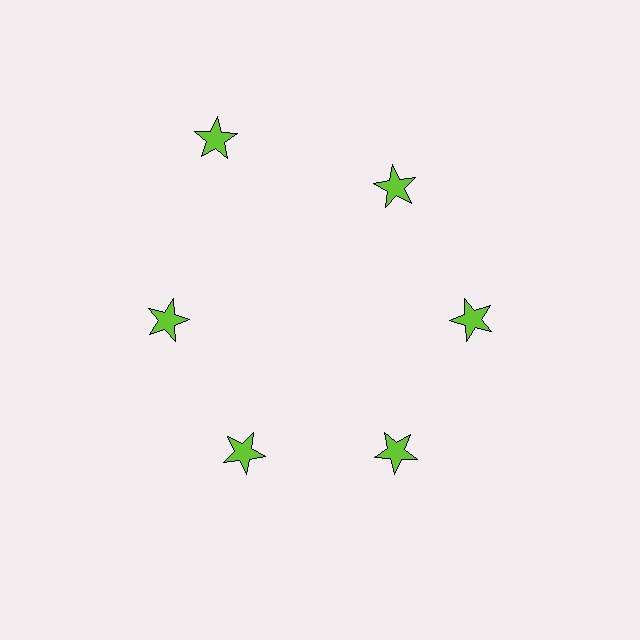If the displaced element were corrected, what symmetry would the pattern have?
It would have 6-fold rotational symmetry — the pattern would map onto itself every 60 degrees.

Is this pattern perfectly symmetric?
No. The 6 lime stars are arranged in a ring, but one element near the 11 o'clock position is pushed outward from the center, breaking the 6-fold rotational symmetry.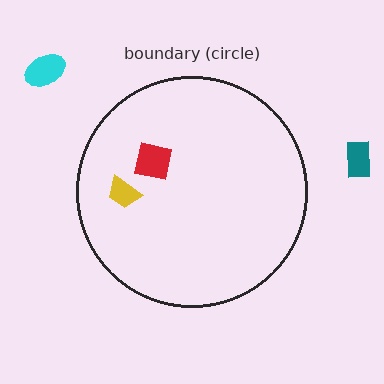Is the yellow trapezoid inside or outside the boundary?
Inside.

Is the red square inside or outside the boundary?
Inside.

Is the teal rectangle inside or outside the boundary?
Outside.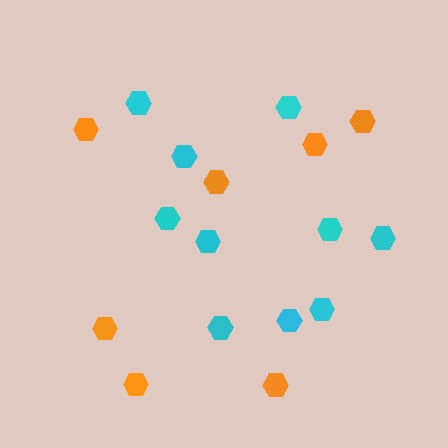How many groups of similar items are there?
There are 2 groups: one group of orange hexagons (7) and one group of cyan hexagons (10).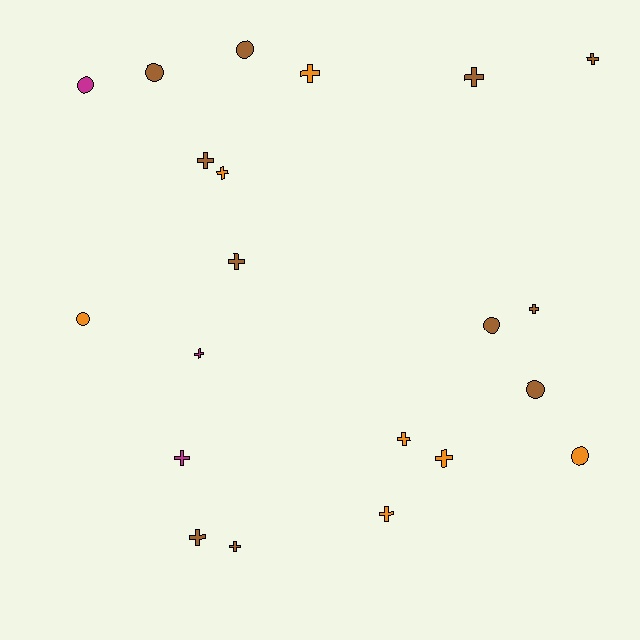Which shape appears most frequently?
Cross, with 14 objects.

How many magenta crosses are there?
There are 2 magenta crosses.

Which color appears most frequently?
Brown, with 11 objects.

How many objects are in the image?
There are 21 objects.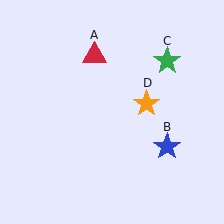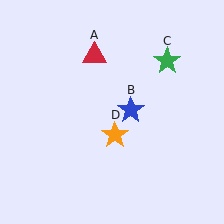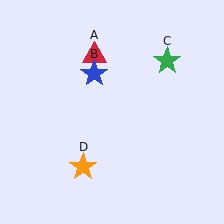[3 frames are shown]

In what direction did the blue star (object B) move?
The blue star (object B) moved up and to the left.